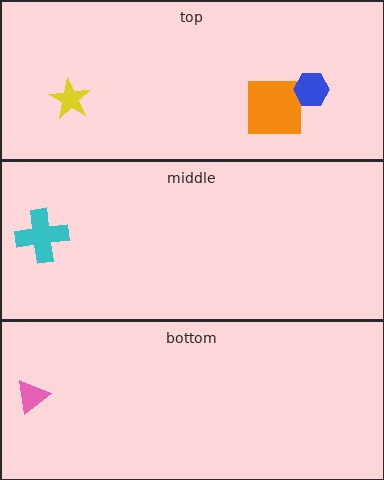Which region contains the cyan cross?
The middle region.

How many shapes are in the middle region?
1.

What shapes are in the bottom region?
The pink triangle.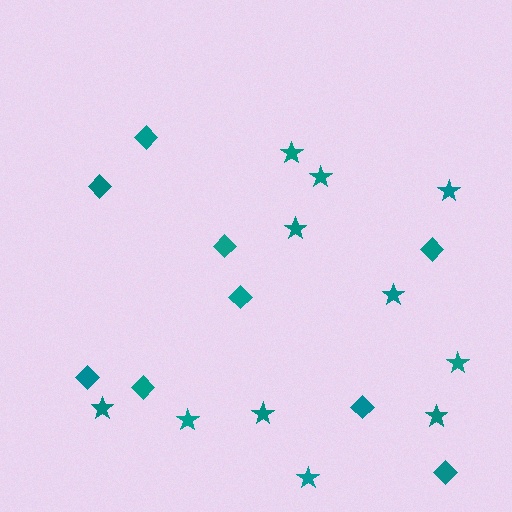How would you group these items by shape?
There are 2 groups: one group of stars (11) and one group of diamonds (9).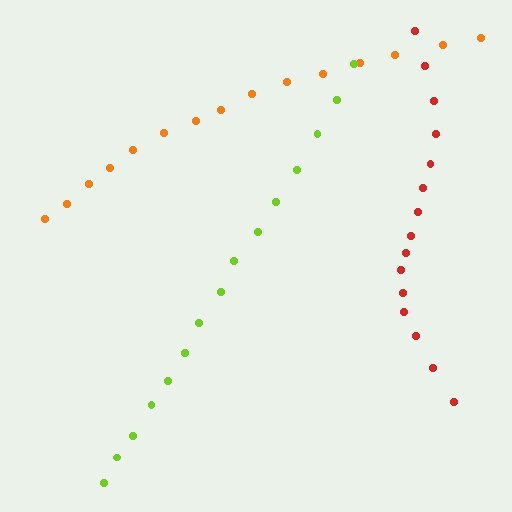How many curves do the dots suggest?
There are 3 distinct paths.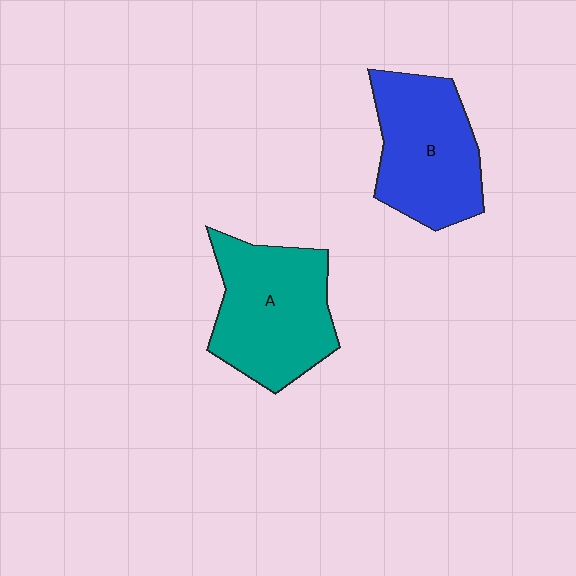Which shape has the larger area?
Shape A (teal).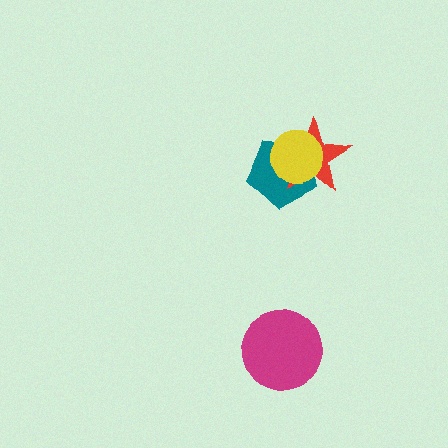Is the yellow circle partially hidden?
No, no other shape covers it.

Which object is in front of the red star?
The yellow circle is in front of the red star.